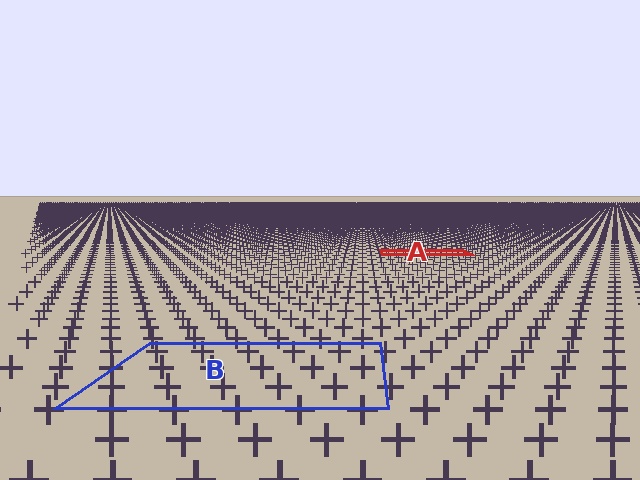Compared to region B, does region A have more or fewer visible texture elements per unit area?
Region A has more texture elements per unit area — they are packed more densely because it is farther away.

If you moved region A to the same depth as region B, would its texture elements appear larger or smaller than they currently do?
They would appear larger. At a closer depth, the same texture elements are projected at a bigger on-screen size.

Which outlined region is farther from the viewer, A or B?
Region A is farther from the viewer — the texture elements inside it appear smaller and more densely packed.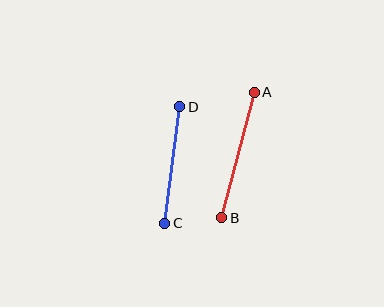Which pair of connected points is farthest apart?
Points A and B are farthest apart.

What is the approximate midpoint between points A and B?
The midpoint is at approximately (238, 155) pixels.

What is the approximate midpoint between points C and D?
The midpoint is at approximately (172, 165) pixels.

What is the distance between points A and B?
The distance is approximately 130 pixels.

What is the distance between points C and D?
The distance is approximately 117 pixels.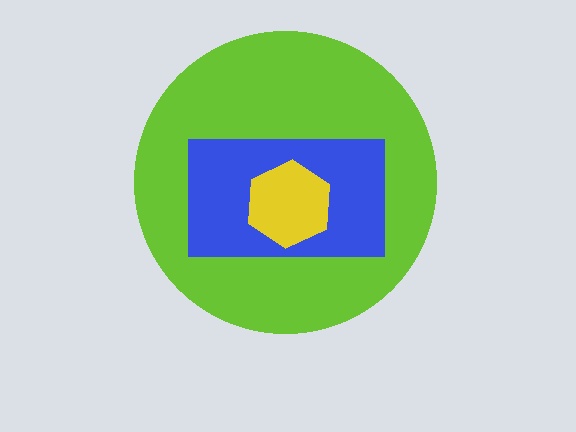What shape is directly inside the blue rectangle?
The yellow hexagon.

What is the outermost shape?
The lime circle.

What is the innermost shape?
The yellow hexagon.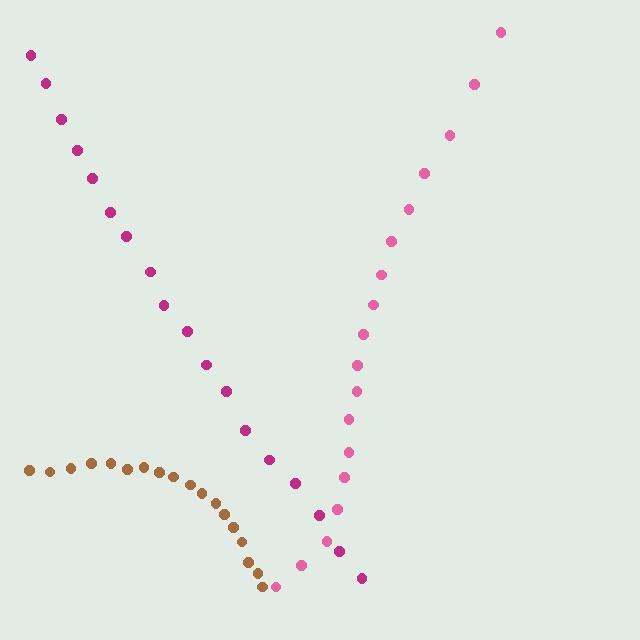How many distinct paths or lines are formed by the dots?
There are 3 distinct paths.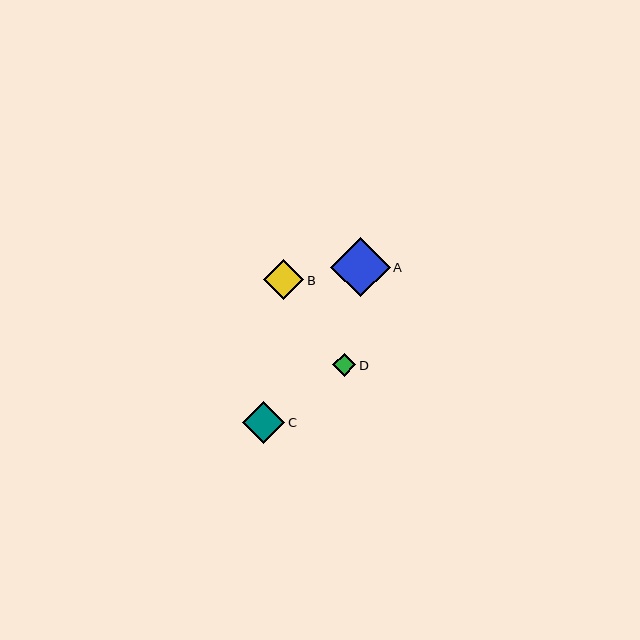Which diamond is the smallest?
Diamond D is the smallest with a size of approximately 23 pixels.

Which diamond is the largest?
Diamond A is the largest with a size of approximately 60 pixels.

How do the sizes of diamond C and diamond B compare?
Diamond C and diamond B are approximately the same size.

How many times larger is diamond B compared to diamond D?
Diamond B is approximately 1.7 times the size of diamond D.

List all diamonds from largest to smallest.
From largest to smallest: A, C, B, D.